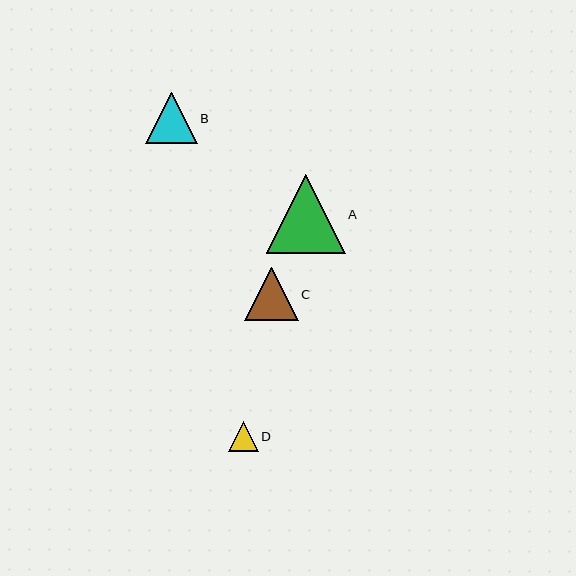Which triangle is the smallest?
Triangle D is the smallest with a size of approximately 30 pixels.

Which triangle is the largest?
Triangle A is the largest with a size of approximately 78 pixels.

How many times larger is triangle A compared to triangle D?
Triangle A is approximately 2.6 times the size of triangle D.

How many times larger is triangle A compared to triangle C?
Triangle A is approximately 1.5 times the size of triangle C.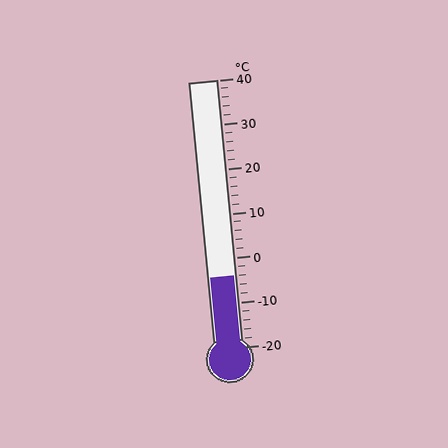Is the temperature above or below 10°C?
The temperature is below 10°C.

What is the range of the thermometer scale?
The thermometer scale ranges from -20°C to 40°C.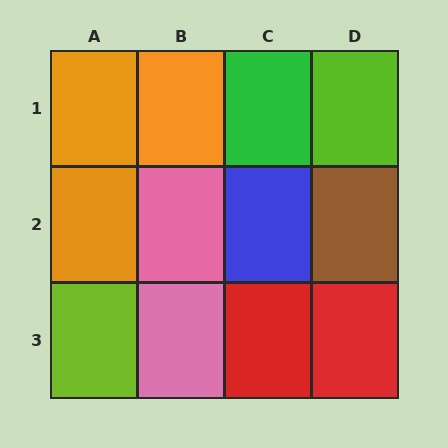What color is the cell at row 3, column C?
Red.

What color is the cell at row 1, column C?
Green.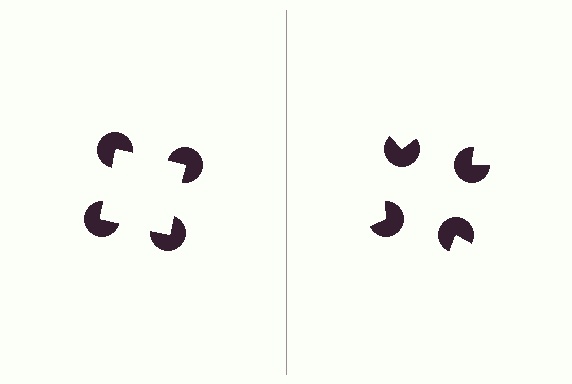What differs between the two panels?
The pac-man discs are positioned identically on both sides; only the wedge orientations differ. On the left they align to a square; on the right they are misaligned.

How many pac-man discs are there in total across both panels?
8 — 4 on each side.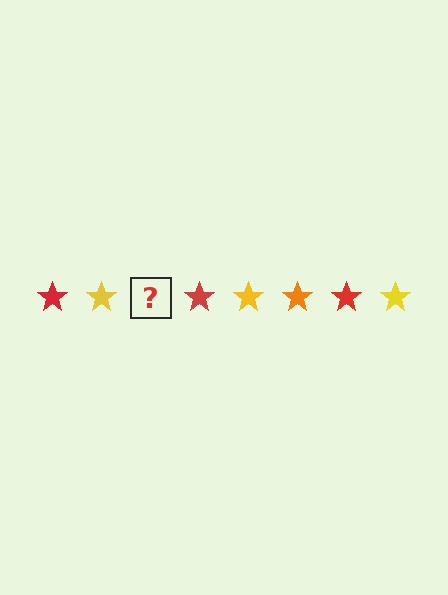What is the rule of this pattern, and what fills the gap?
The rule is that the pattern cycles through red, yellow, orange stars. The gap should be filled with an orange star.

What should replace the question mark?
The question mark should be replaced with an orange star.